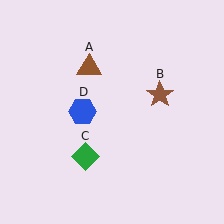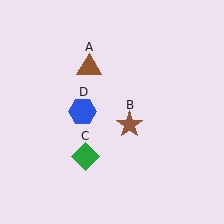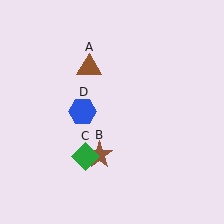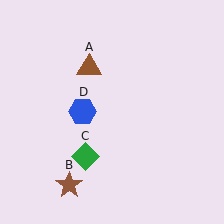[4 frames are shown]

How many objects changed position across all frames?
1 object changed position: brown star (object B).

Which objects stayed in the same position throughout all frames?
Brown triangle (object A) and green diamond (object C) and blue hexagon (object D) remained stationary.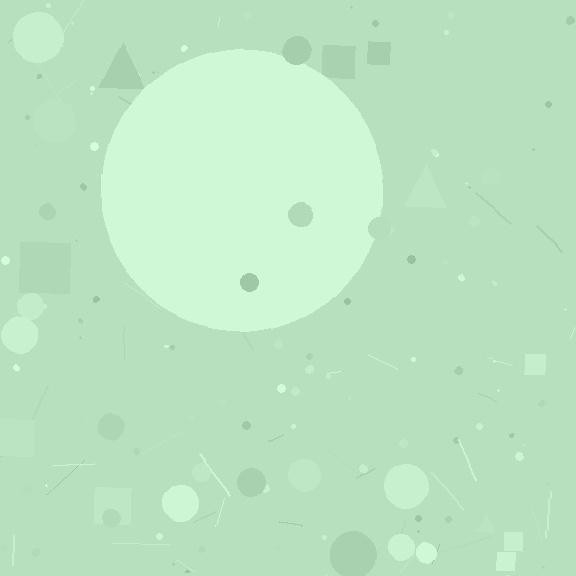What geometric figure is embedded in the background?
A circle is embedded in the background.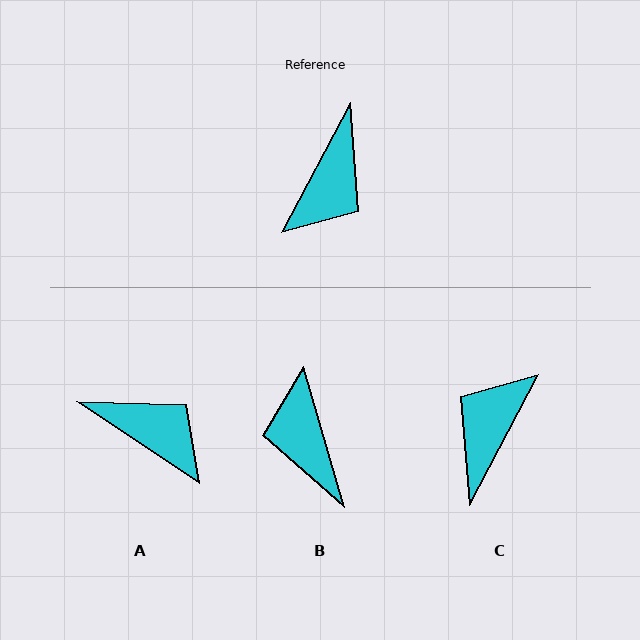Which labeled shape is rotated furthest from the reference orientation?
C, about 179 degrees away.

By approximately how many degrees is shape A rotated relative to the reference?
Approximately 84 degrees counter-clockwise.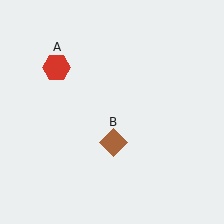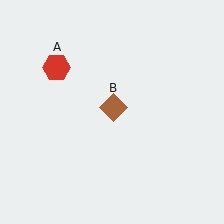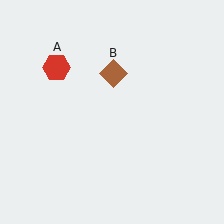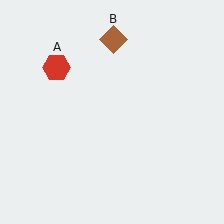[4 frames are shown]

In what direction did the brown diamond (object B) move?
The brown diamond (object B) moved up.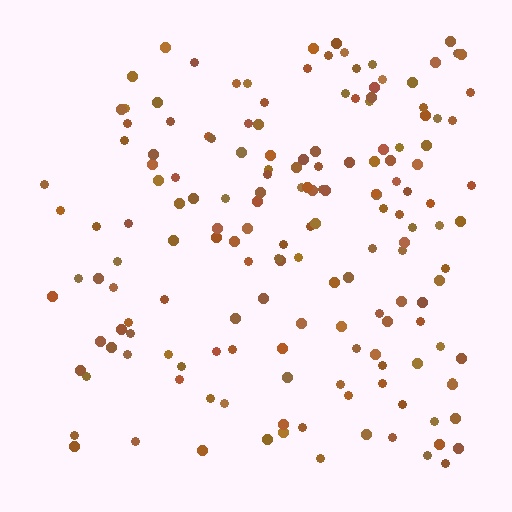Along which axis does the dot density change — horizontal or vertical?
Horizontal.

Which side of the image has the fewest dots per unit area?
The left.